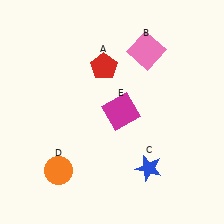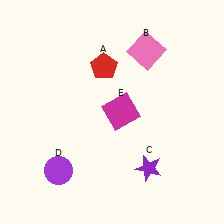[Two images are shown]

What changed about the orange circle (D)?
In Image 1, D is orange. In Image 2, it changed to purple.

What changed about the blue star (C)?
In Image 1, C is blue. In Image 2, it changed to purple.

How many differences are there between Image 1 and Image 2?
There are 2 differences between the two images.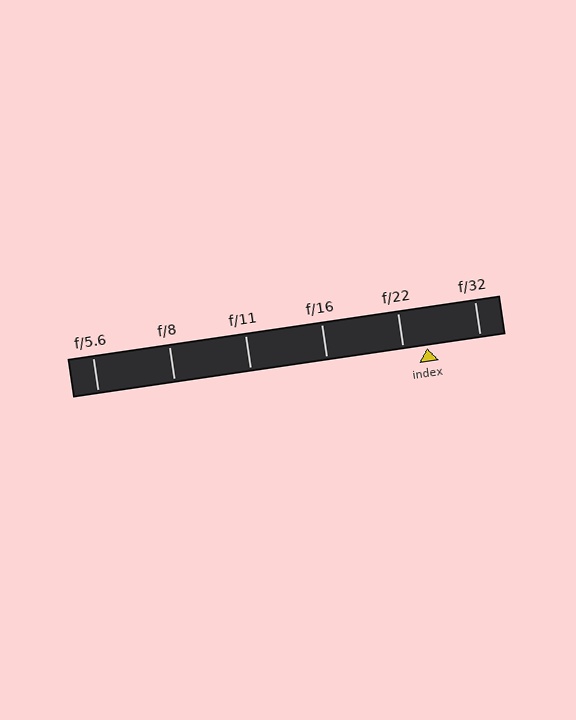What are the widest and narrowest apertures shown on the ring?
The widest aperture shown is f/5.6 and the narrowest is f/32.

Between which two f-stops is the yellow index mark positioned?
The index mark is between f/22 and f/32.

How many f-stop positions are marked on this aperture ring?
There are 6 f-stop positions marked.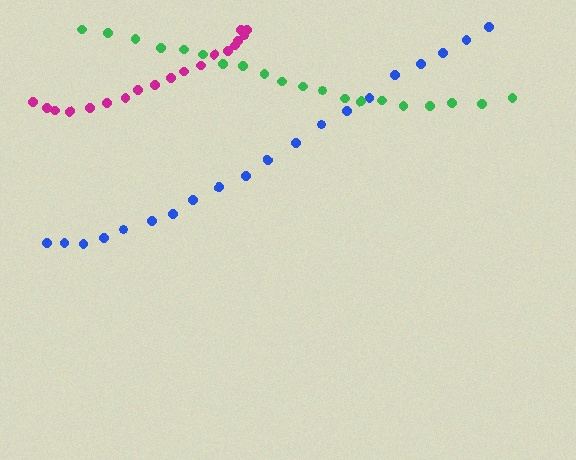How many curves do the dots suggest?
There are 3 distinct paths.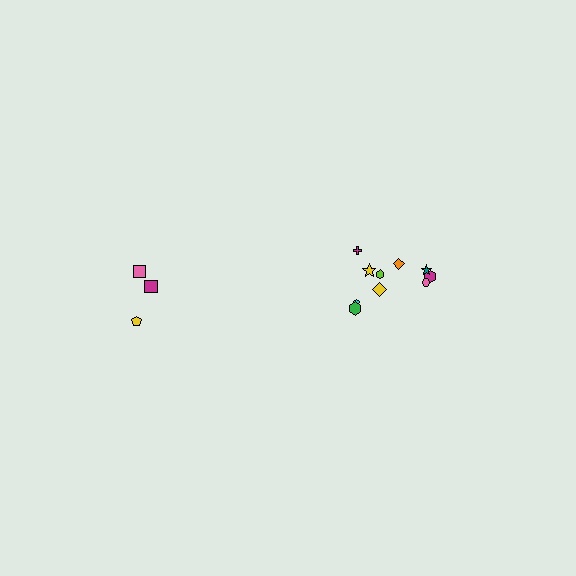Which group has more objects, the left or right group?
The right group.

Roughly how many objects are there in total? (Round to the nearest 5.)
Roughly 15 objects in total.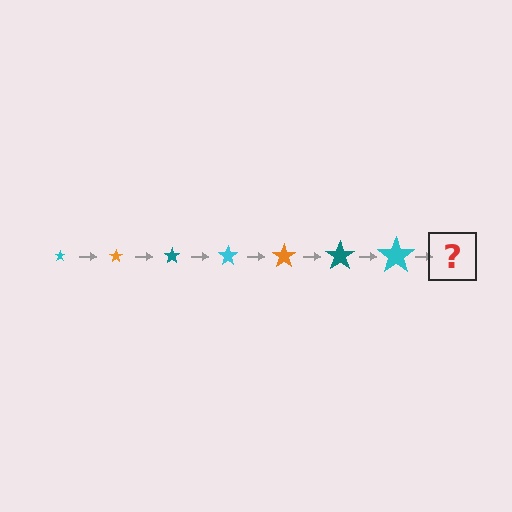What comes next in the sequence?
The next element should be an orange star, larger than the previous one.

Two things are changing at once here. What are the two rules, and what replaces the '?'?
The two rules are that the star grows larger each step and the color cycles through cyan, orange, and teal. The '?' should be an orange star, larger than the previous one.